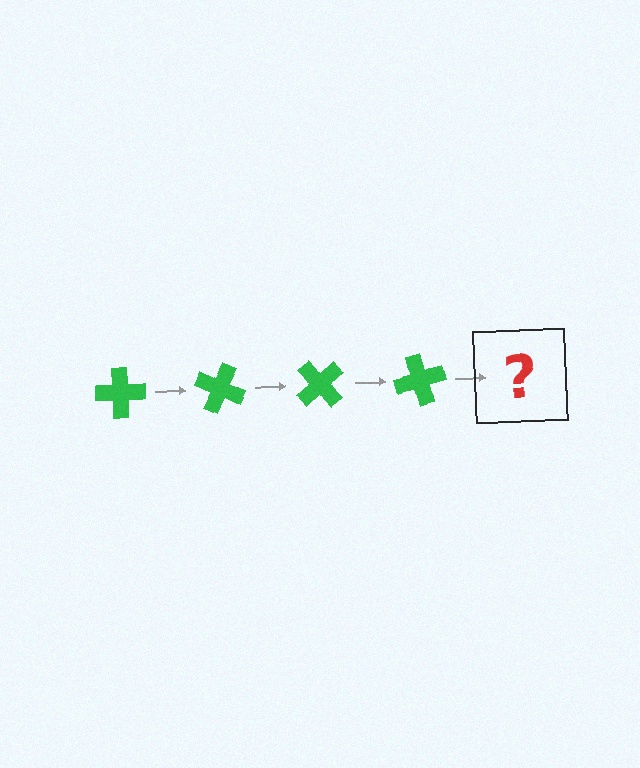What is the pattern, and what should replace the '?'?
The pattern is that the cross rotates 25 degrees each step. The '?' should be a green cross rotated 100 degrees.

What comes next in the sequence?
The next element should be a green cross rotated 100 degrees.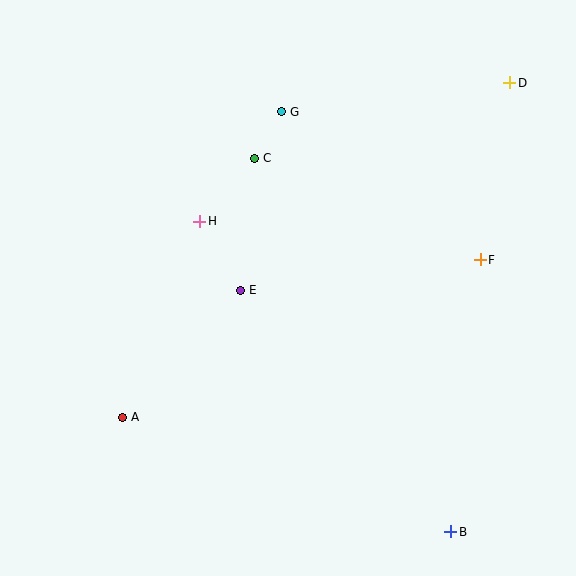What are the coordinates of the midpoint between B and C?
The midpoint between B and C is at (353, 345).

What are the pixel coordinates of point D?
Point D is at (510, 83).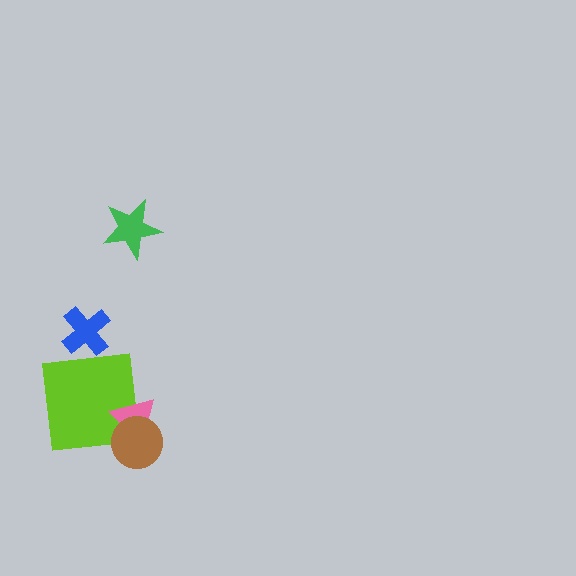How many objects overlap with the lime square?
2 objects overlap with the lime square.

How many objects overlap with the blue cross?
0 objects overlap with the blue cross.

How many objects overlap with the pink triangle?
2 objects overlap with the pink triangle.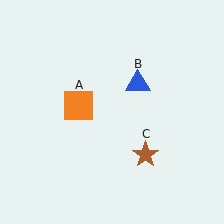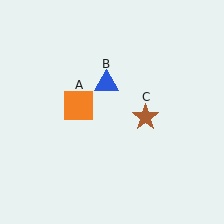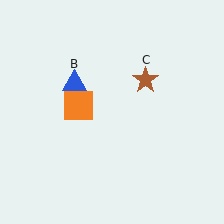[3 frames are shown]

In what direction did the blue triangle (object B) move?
The blue triangle (object B) moved left.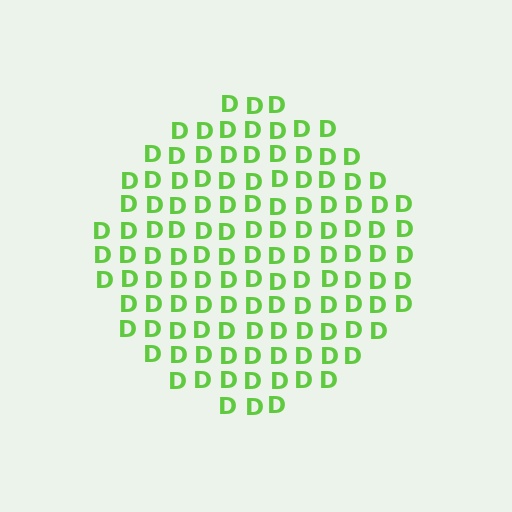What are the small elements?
The small elements are letter D's.